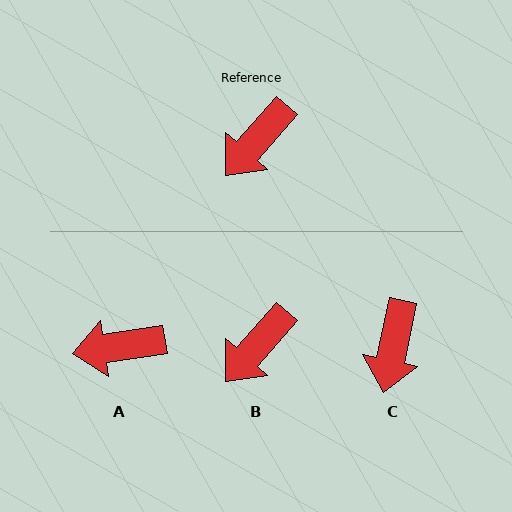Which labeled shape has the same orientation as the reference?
B.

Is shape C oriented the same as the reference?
No, it is off by about 29 degrees.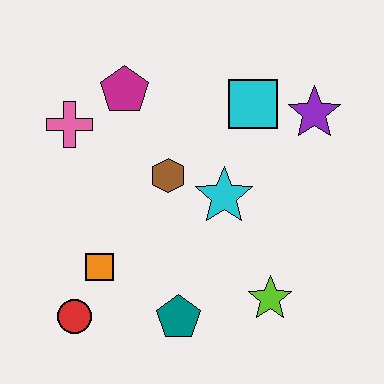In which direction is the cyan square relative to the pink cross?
The cyan square is to the right of the pink cross.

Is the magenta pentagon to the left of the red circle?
No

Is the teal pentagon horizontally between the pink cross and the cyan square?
Yes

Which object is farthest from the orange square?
The purple star is farthest from the orange square.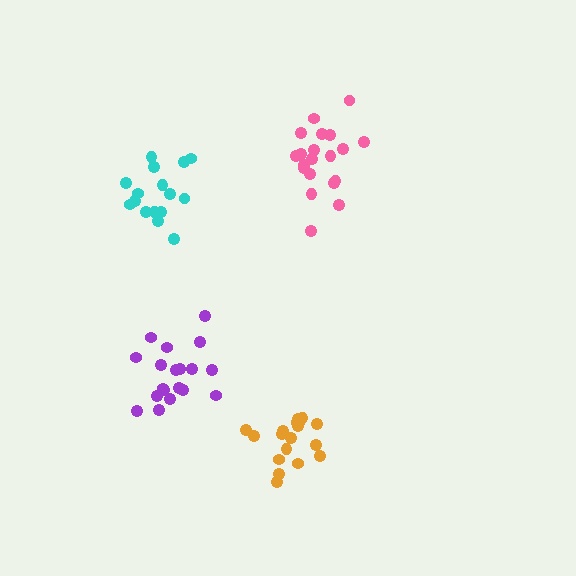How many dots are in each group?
Group 1: 20 dots, Group 2: 16 dots, Group 3: 18 dots, Group 4: 19 dots (73 total).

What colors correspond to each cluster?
The clusters are colored: pink, cyan, orange, purple.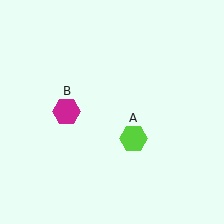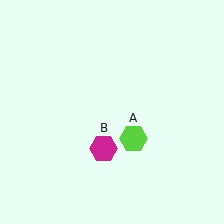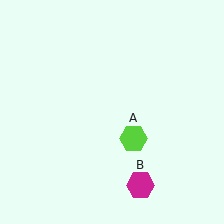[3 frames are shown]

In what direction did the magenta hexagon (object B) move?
The magenta hexagon (object B) moved down and to the right.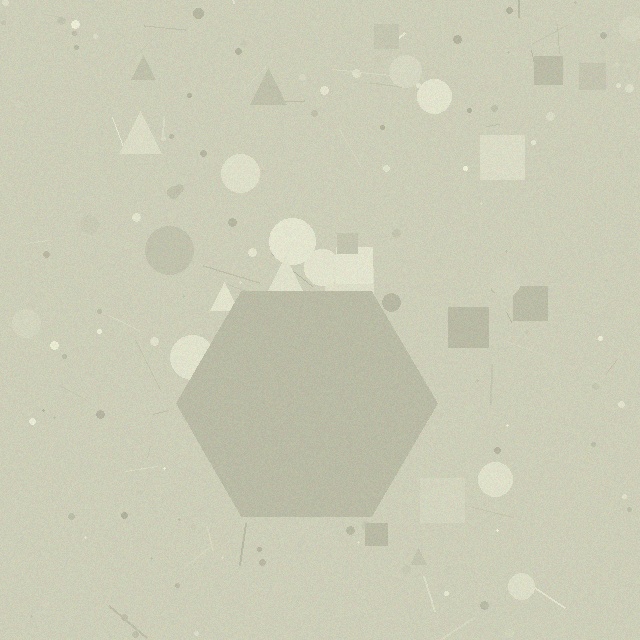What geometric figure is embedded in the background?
A hexagon is embedded in the background.